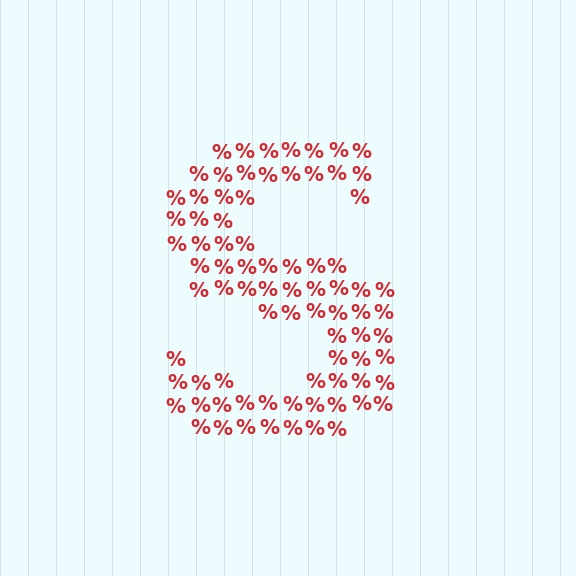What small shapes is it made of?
It is made of small percent signs.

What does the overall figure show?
The overall figure shows the letter S.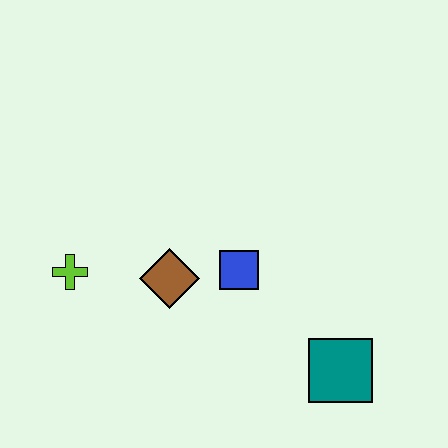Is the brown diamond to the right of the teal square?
No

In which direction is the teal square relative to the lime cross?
The teal square is to the right of the lime cross.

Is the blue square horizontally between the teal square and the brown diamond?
Yes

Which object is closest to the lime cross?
The brown diamond is closest to the lime cross.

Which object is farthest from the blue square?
The lime cross is farthest from the blue square.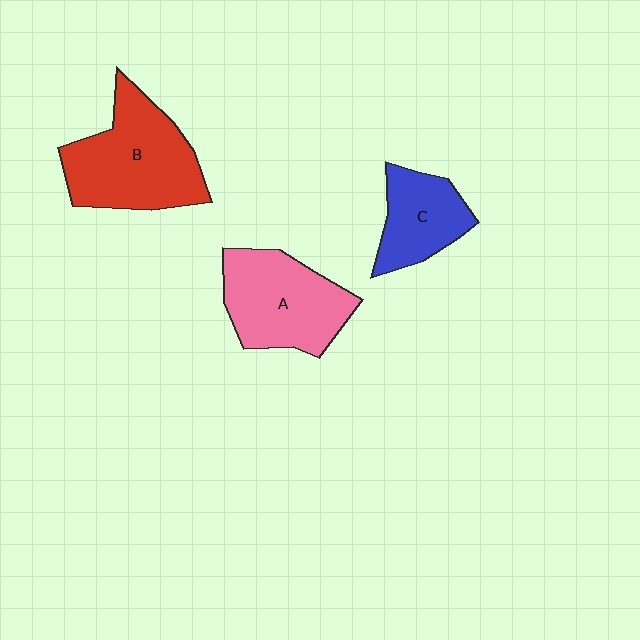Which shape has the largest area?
Shape B (red).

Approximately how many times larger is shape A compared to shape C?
Approximately 1.5 times.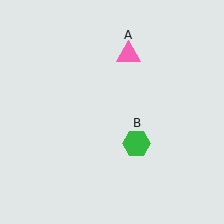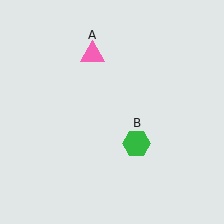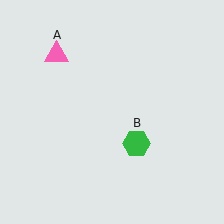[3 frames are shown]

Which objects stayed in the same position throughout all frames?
Green hexagon (object B) remained stationary.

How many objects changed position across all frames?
1 object changed position: pink triangle (object A).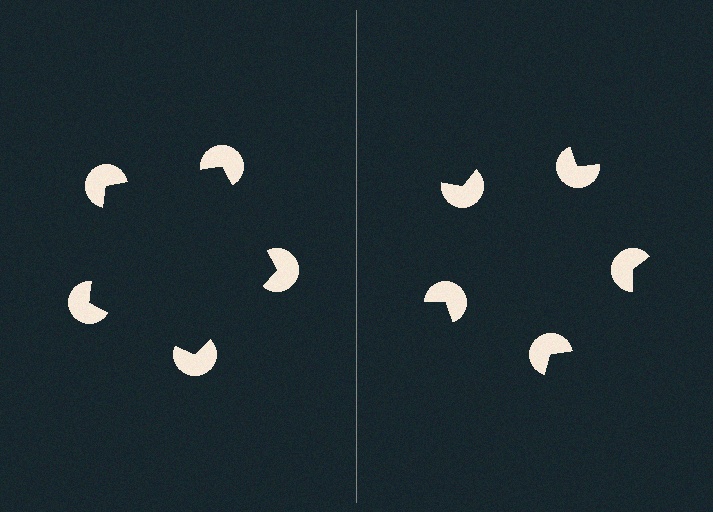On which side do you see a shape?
An illusory pentagon appears on the left side. On the right side the wedge cuts are rotated, so no coherent shape forms.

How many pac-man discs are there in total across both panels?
10 — 5 on each side.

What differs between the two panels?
The pac-man discs are positioned identically on both sides; only the wedge orientations differ. On the left they align to a pentagon; on the right they are misaligned.